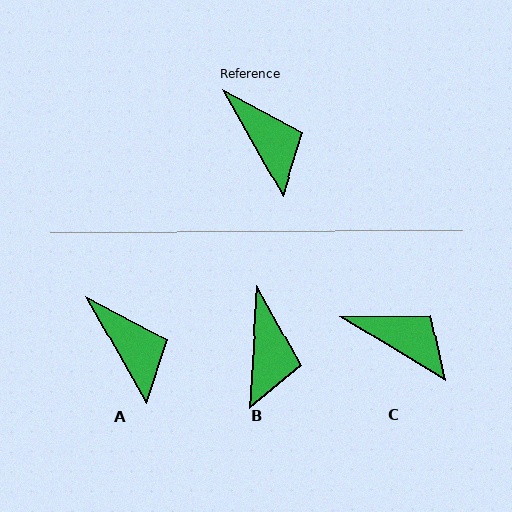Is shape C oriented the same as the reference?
No, it is off by about 29 degrees.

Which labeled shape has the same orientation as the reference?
A.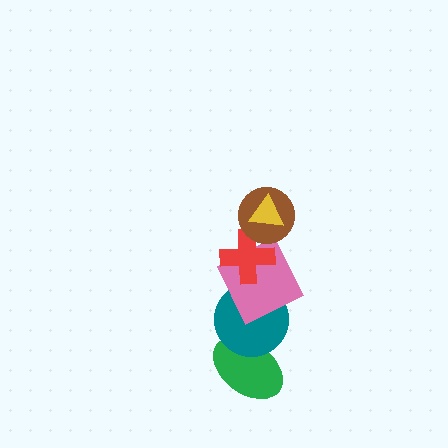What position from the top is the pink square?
The pink square is 4th from the top.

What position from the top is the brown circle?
The brown circle is 2nd from the top.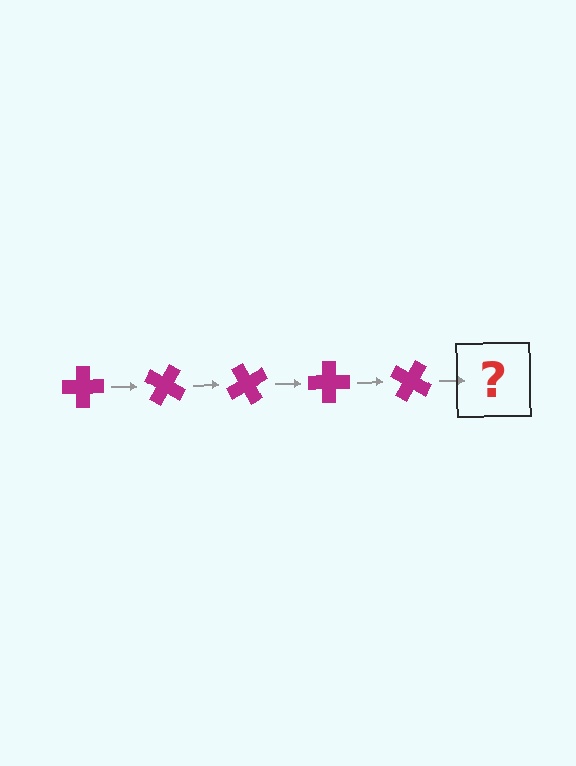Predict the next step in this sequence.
The next step is a magenta cross rotated 150 degrees.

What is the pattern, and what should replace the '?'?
The pattern is that the cross rotates 30 degrees each step. The '?' should be a magenta cross rotated 150 degrees.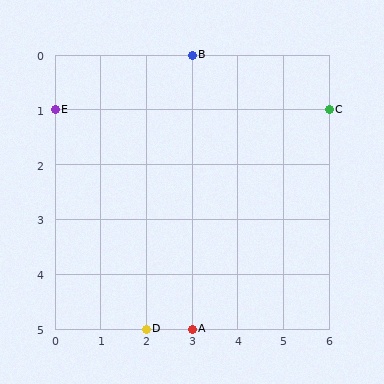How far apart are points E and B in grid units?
Points E and B are 3 columns and 1 row apart (about 3.2 grid units diagonally).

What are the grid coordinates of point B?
Point B is at grid coordinates (3, 0).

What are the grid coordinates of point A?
Point A is at grid coordinates (3, 5).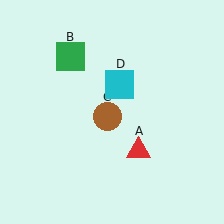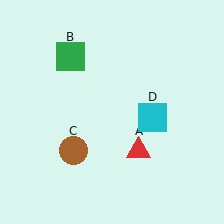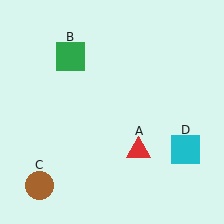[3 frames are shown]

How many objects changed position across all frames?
2 objects changed position: brown circle (object C), cyan square (object D).